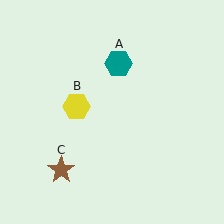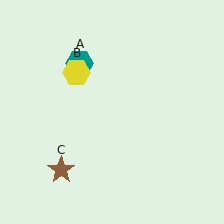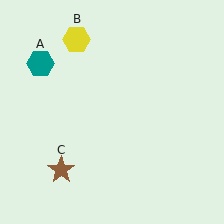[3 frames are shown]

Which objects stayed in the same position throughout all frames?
Brown star (object C) remained stationary.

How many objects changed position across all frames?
2 objects changed position: teal hexagon (object A), yellow hexagon (object B).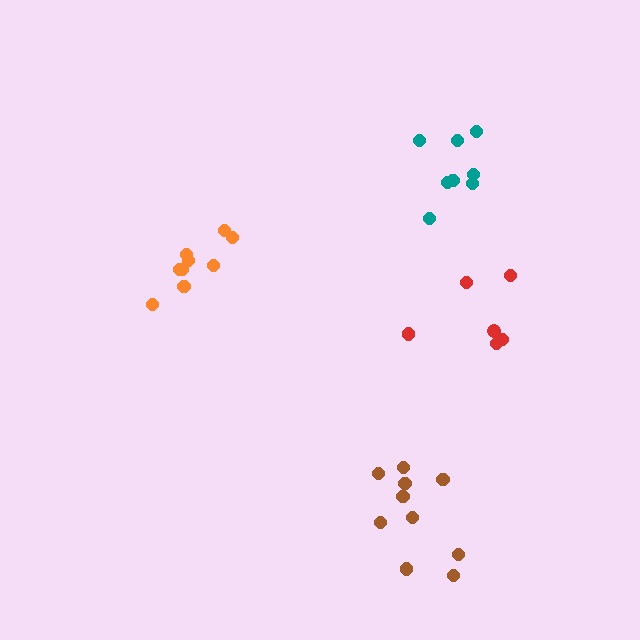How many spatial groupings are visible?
There are 4 spatial groupings.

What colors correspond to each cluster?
The clusters are colored: teal, orange, brown, red.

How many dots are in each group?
Group 1: 8 dots, Group 2: 9 dots, Group 3: 10 dots, Group 4: 6 dots (33 total).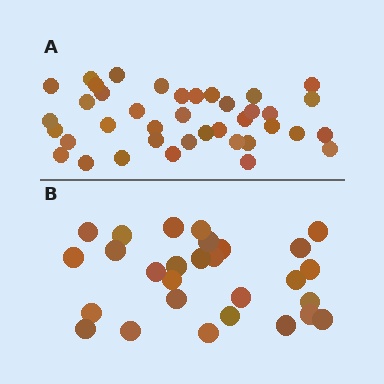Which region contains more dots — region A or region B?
Region A (the top region) has more dots.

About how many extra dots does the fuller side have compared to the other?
Region A has roughly 12 or so more dots than region B.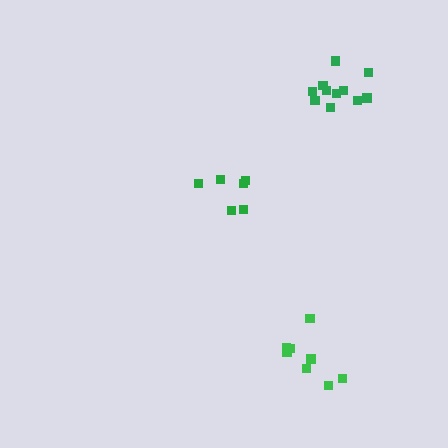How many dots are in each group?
Group 1: 6 dots, Group 2: 11 dots, Group 3: 8 dots (25 total).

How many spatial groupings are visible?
There are 3 spatial groupings.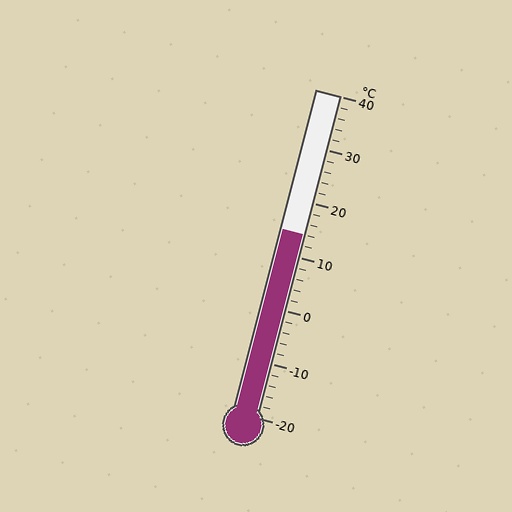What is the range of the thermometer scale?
The thermometer scale ranges from -20°C to 40°C.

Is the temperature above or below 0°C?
The temperature is above 0°C.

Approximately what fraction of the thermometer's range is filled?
The thermometer is filled to approximately 55% of its range.